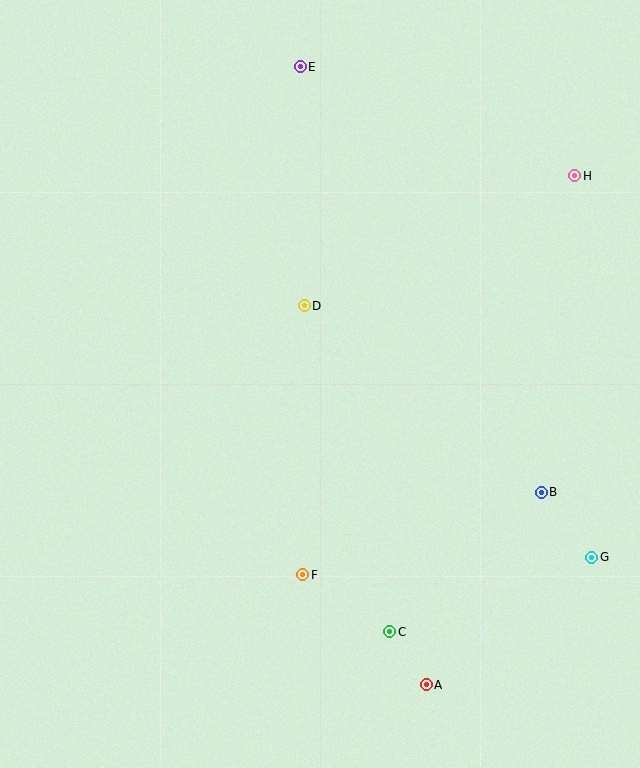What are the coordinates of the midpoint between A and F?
The midpoint between A and F is at (365, 630).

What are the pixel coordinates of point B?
Point B is at (541, 492).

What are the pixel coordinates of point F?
Point F is at (303, 575).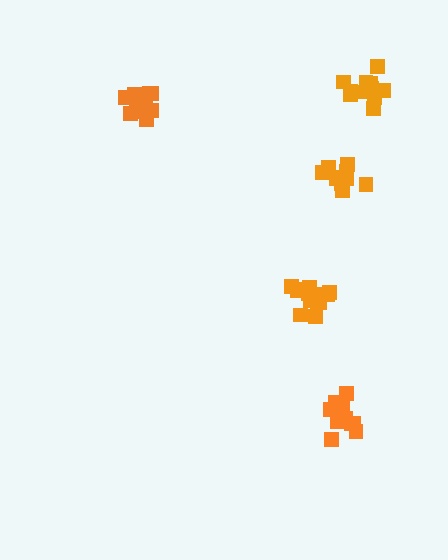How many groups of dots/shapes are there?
There are 5 groups.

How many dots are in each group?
Group 1: 13 dots, Group 2: 14 dots, Group 3: 14 dots, Group 4: 10 dots, Group 5: 13 dots (64 total).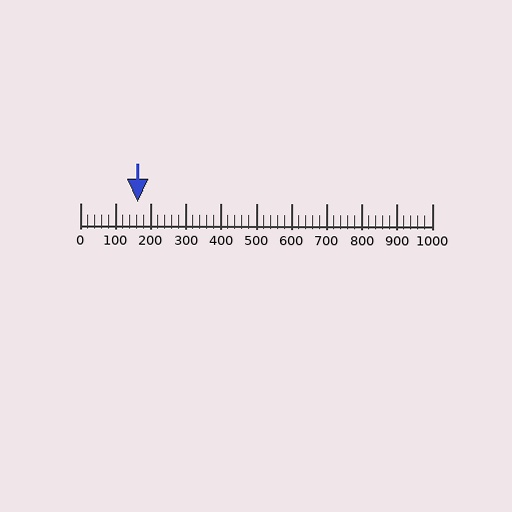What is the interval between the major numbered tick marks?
The major tick marks are spaced 100 units apart.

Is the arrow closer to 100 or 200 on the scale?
The arrow is closer to 200.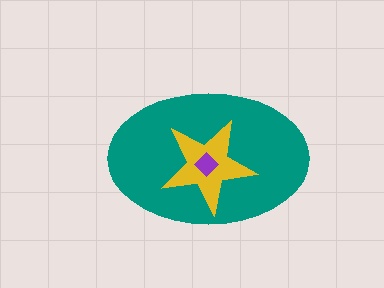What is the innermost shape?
The purple diamond.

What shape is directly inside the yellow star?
The purple diamond.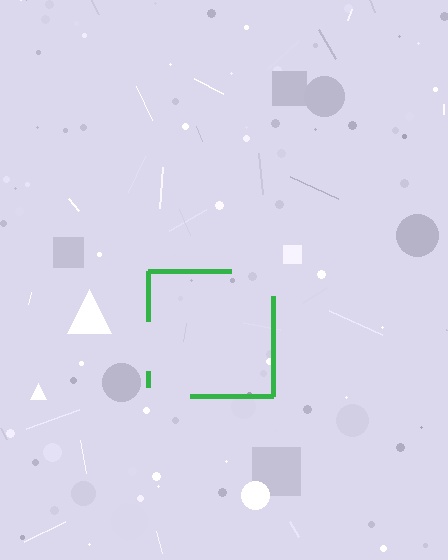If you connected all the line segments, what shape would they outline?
They would outline a square.